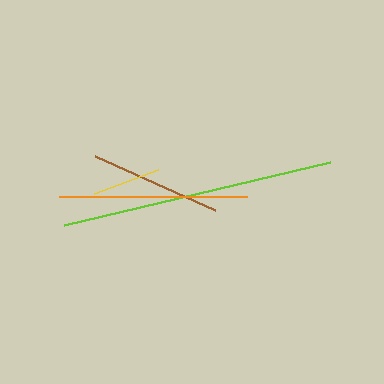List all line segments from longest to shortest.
From longest to shortest: lime, orange, brown, yellow.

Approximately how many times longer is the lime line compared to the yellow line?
The lime line is approximately 4.0 times the length of the yellow line.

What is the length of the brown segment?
The brown segment is approximately 131 pixels long.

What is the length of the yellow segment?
The yellow segment is approximately 69 pixels long.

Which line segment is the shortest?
The yellow line is the shortest at approximately 69 pixels.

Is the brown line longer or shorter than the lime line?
The lime line is longer than the brown line.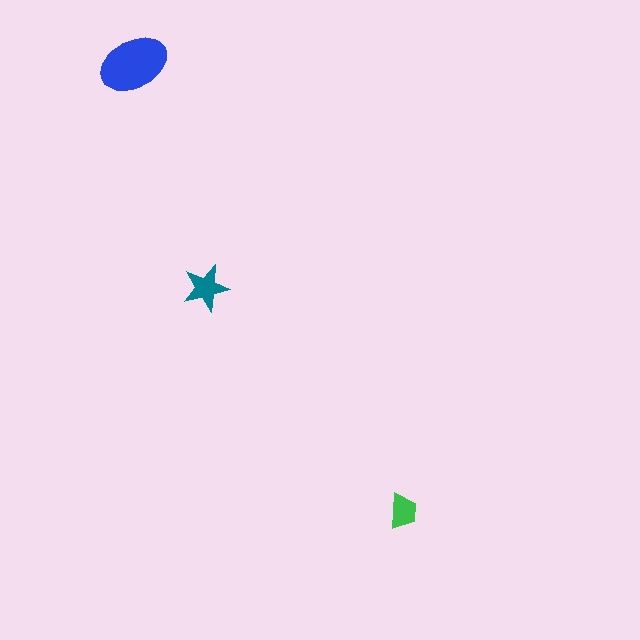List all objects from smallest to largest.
The green trapezoid, the teal star, the blue ellipse.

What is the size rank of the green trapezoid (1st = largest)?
3rd.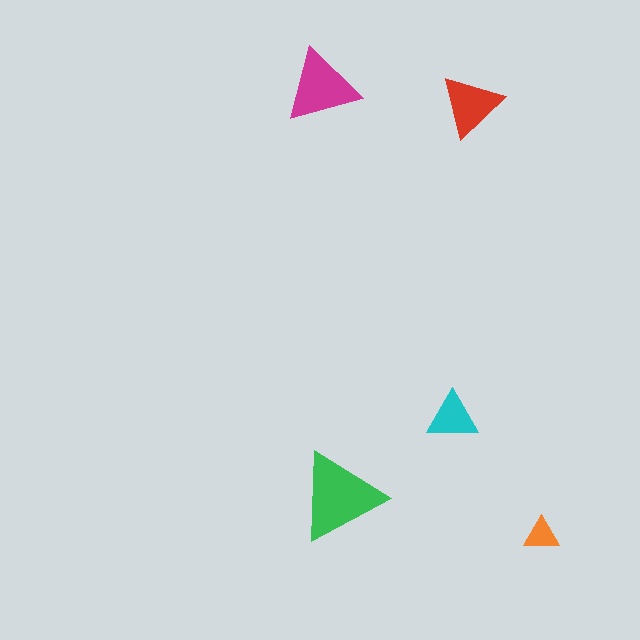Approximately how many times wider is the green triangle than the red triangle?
About 1.5 times wider.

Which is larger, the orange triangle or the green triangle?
The green one.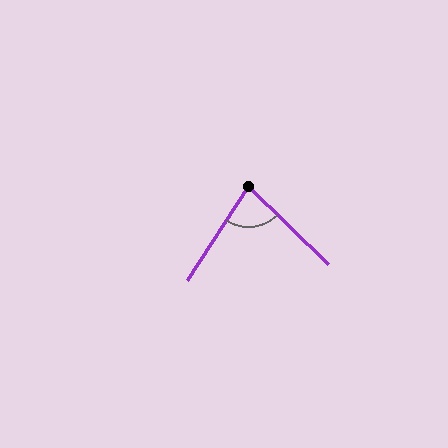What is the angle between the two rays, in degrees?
Approximately 79 degrees.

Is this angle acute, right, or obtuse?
It is acute.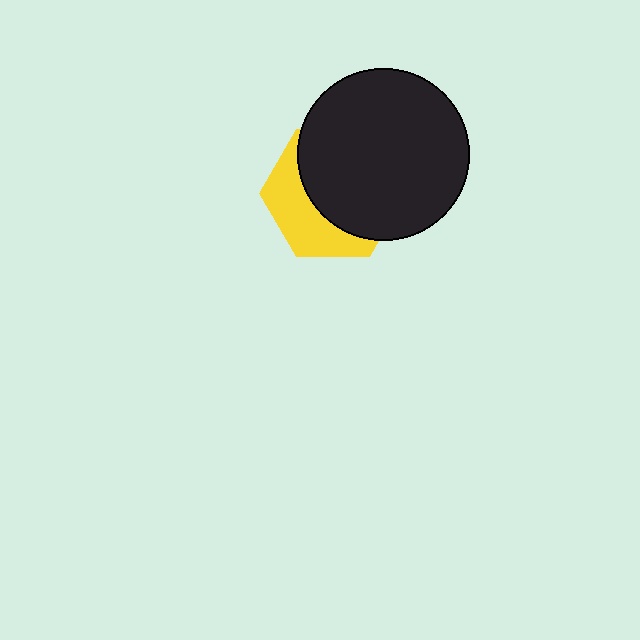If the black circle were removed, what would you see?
You would see the complete yellow hexagon.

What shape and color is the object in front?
The object in front is a black circle.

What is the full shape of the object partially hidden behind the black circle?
The partially hidden object is a yellow hexagon.